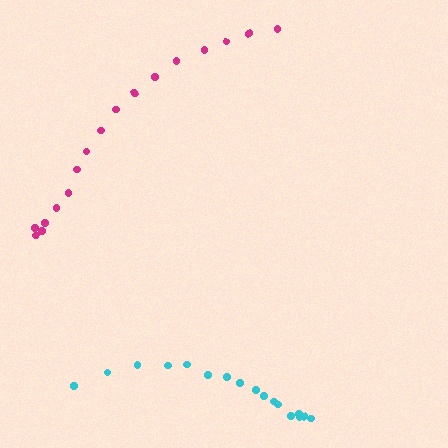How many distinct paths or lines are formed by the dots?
There are 2 distinct paths.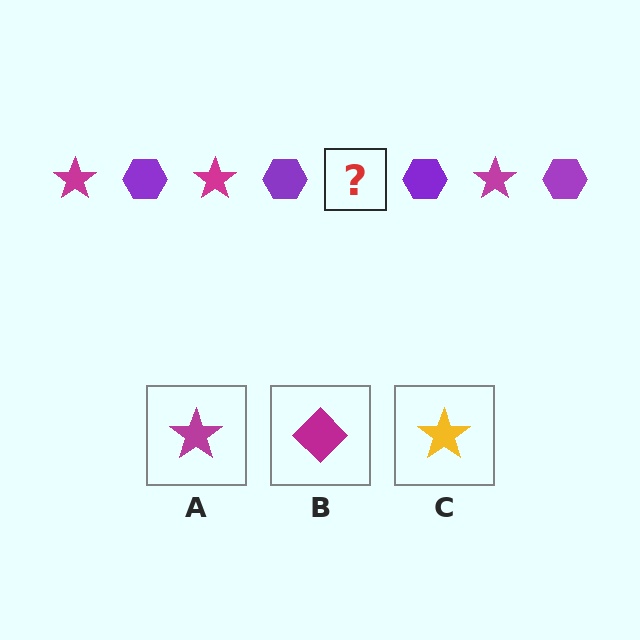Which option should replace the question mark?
Option A.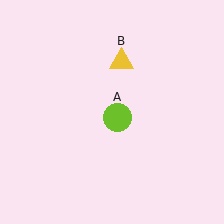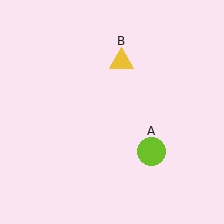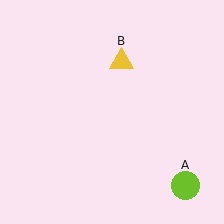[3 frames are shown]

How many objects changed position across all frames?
1 object changed position: lime circle (object A).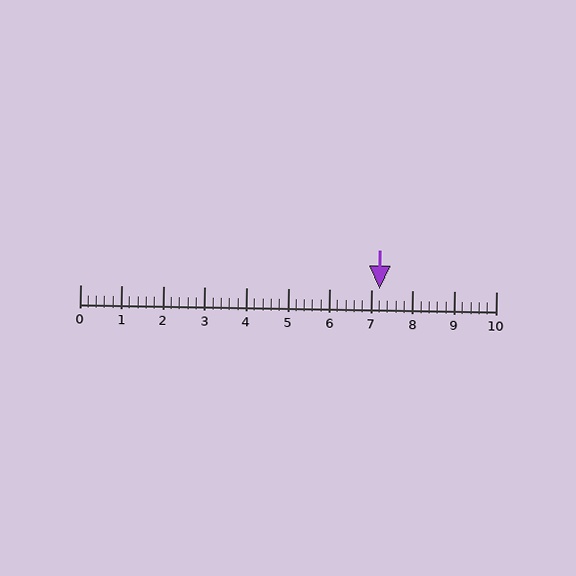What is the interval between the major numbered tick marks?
The major tick marks are spaced 1 units apart.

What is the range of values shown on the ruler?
The ruler shows values from 0 to 10.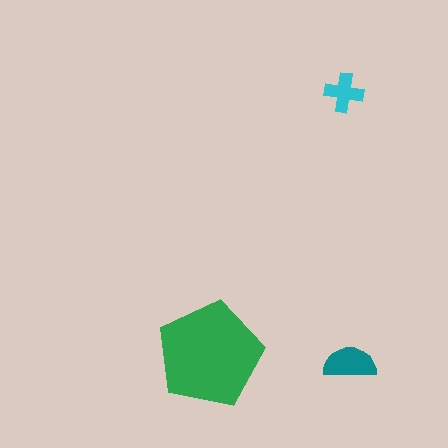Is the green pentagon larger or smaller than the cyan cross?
Larger.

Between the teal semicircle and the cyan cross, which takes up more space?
The teal semicircle.